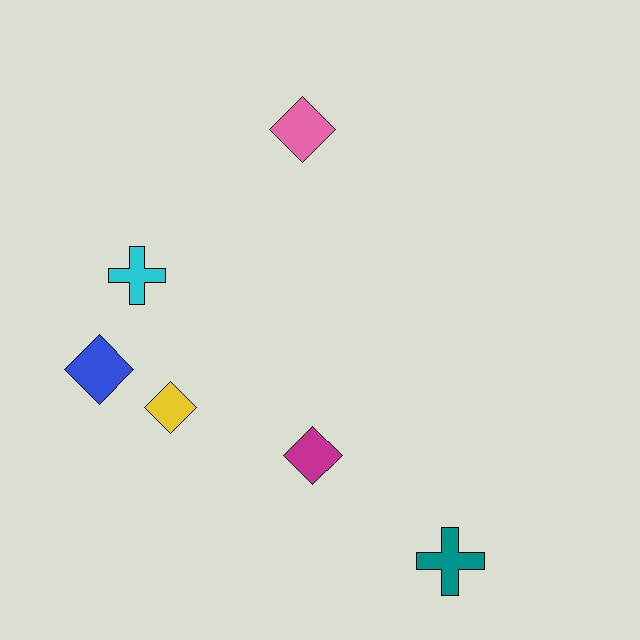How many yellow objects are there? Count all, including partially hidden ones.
There is 1 yellow object.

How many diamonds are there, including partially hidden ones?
There are 4 diamonds.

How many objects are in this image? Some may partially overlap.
There are 6 objects.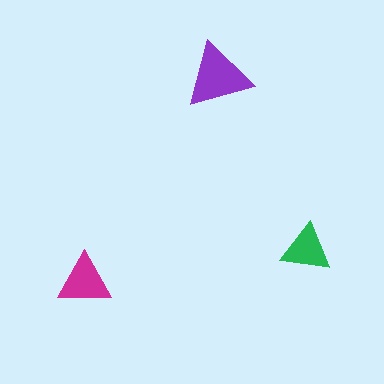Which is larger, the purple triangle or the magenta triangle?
The purple one.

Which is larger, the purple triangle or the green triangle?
The purple one.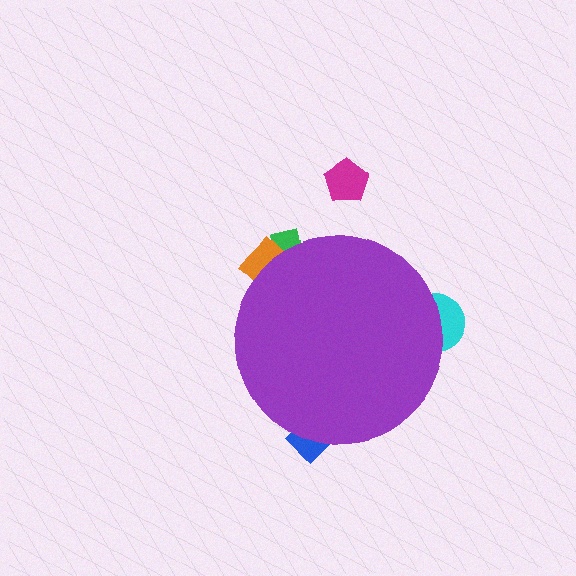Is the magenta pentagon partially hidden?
No, the magenta pentagon is fully visible.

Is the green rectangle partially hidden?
Yes, the green rectangle is partially hidden behind the purple circle.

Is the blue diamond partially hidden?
Yes, the blue diamond is partially hidden behind the purple circle.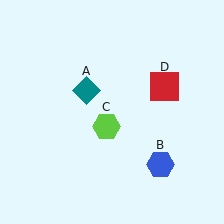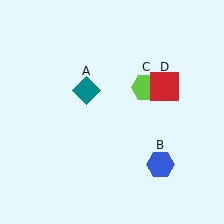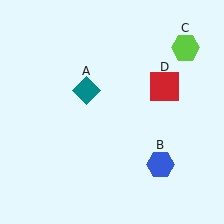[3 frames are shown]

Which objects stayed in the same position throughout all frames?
Teal diamond (object A) and blue hexagon (object B) and red square (object D) remained stationary.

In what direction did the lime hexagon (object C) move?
The lime hexagon (object C) moved up and to the right.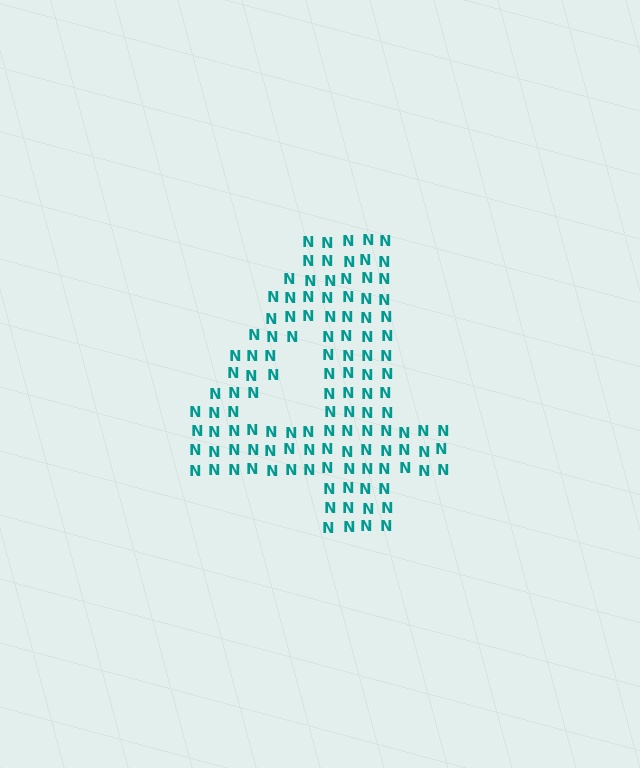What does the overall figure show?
The overall figure shows the digit 4.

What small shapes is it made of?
It is made of small letter N's.